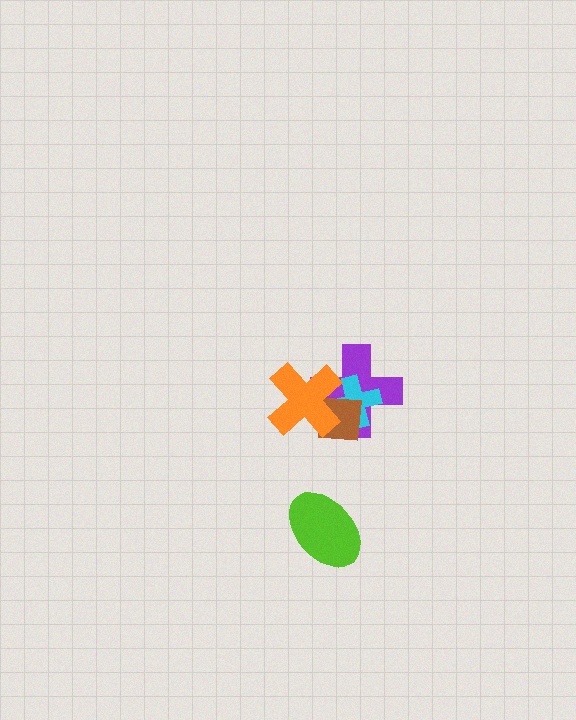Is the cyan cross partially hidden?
Yes, it is partially covered by another shape.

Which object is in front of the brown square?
The orange cross is in front of the brown square.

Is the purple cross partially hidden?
Yes, it is partially covered by another shape.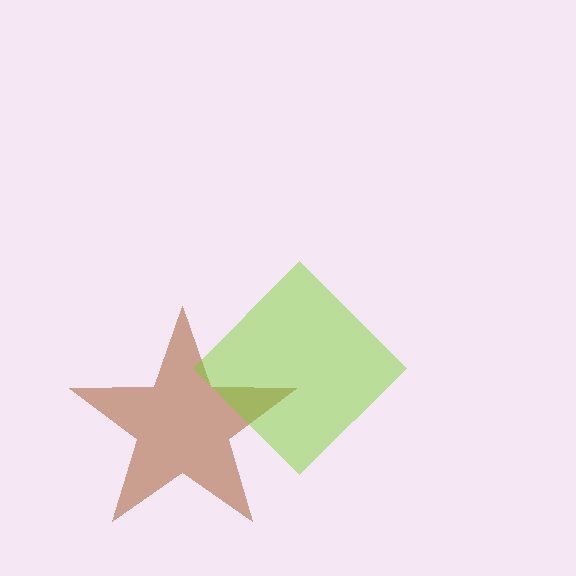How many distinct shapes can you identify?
There are 2 distinct shapes: a brown star, a lime diamond.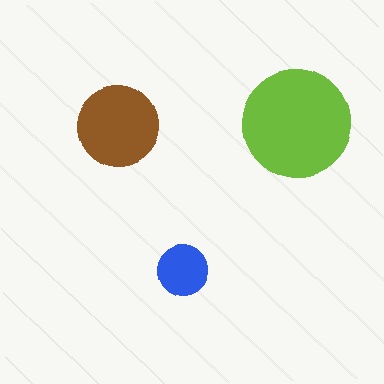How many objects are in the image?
There are 3 objects in the image.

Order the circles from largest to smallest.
the lime one, the brown one, the blue one.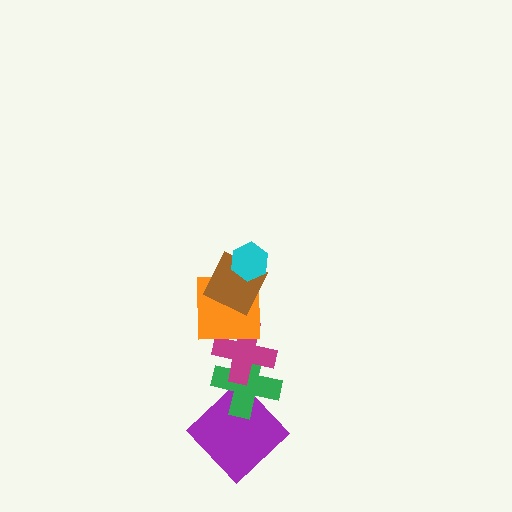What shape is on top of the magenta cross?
The orange square is on top of the magenta cross.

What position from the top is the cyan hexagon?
The cyan hexagon is 1st from the top.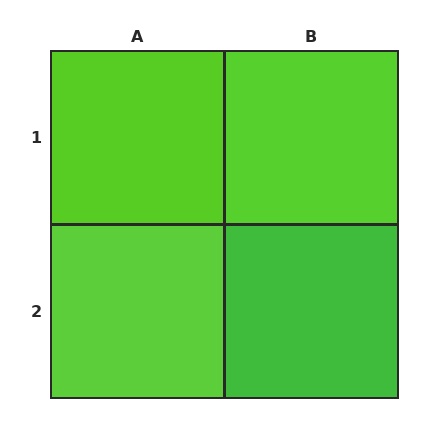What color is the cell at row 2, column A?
Lime.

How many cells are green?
1 cell is green.